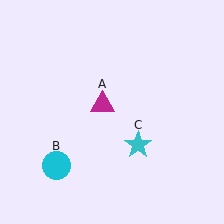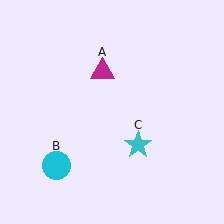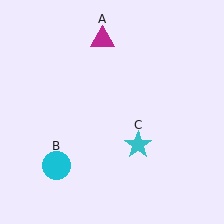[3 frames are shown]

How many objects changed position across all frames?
1 object changed position: magenta triangle (object A).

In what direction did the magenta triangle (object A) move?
The magenta triangle (object A) moved up.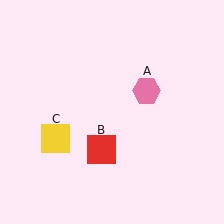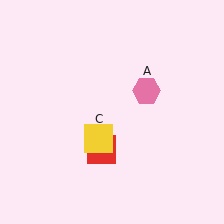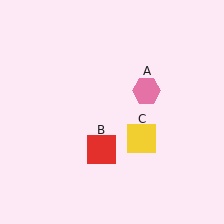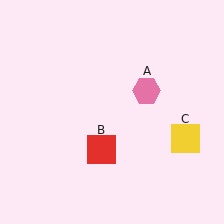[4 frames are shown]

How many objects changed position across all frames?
1 object changed position: yellow square (object C).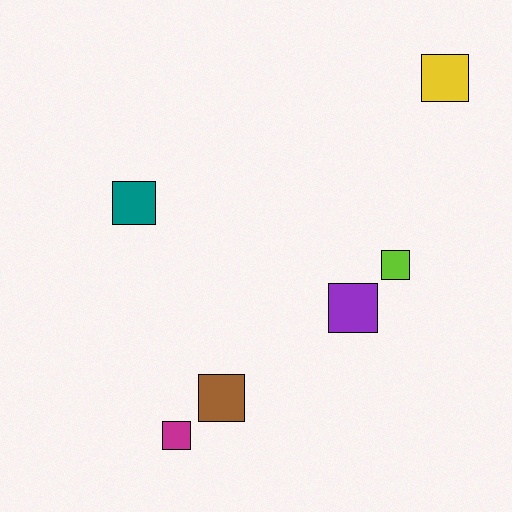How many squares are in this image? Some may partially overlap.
There are 6 squares.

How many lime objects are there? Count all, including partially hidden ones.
There is 1 lime object.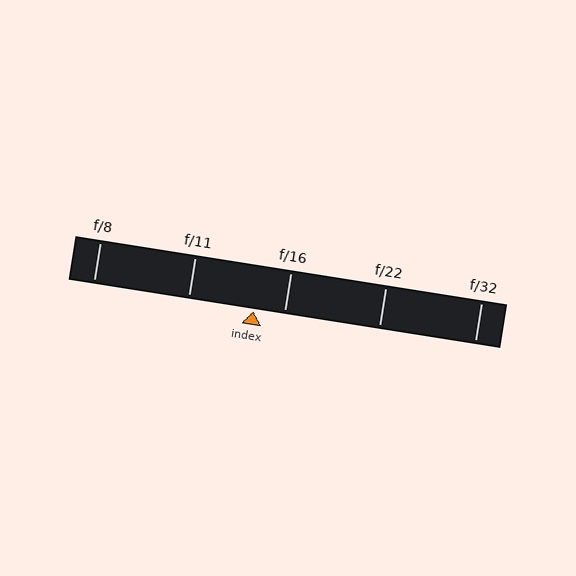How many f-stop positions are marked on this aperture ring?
There are 5 f-stop positions marked.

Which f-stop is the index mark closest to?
The index mark is closest to f/16.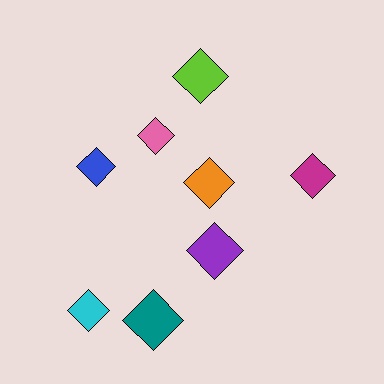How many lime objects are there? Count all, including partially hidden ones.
There is 1 lime object.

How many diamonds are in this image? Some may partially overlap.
There are 8 diamonds.